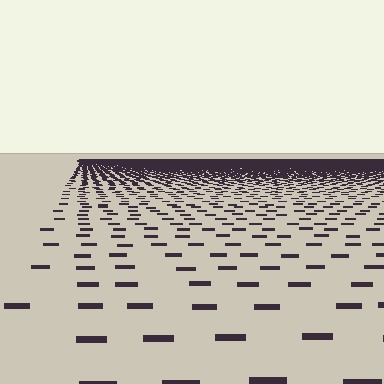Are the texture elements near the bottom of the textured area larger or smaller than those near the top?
Larger. Near the bottom, elements are closer to the viewer and appear at a bigger on-screen size.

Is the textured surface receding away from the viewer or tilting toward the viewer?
The surface is receding away from the viewer. Texture elements get smaller and denser toward the top.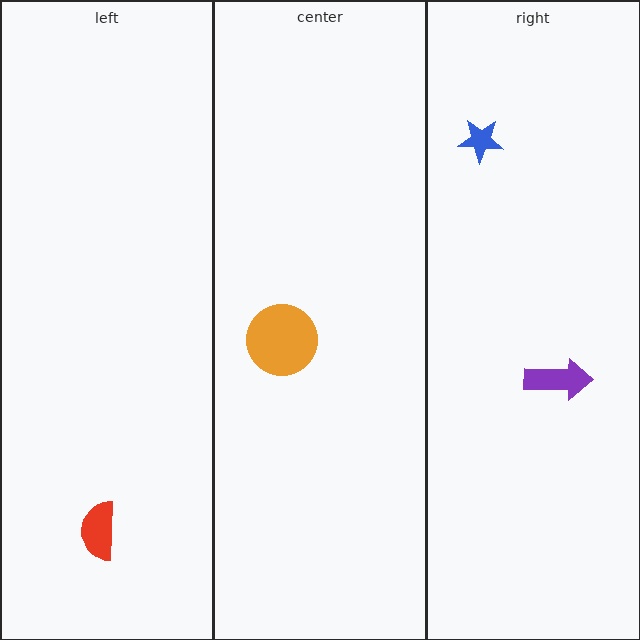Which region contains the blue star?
The right region.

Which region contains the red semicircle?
The left region.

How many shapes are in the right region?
2.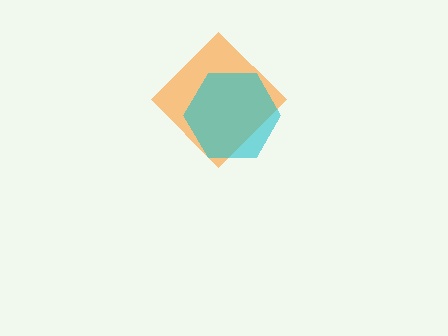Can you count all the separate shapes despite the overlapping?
Yes, there are 2 separate shapes.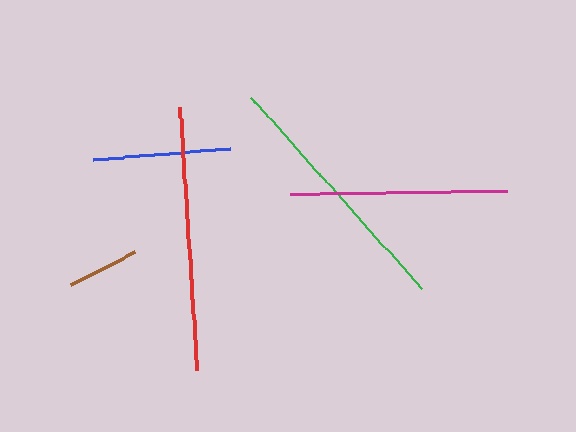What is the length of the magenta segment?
The magenta segment is approximately 218 pixels long.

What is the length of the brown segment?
The brown segment is approximately 72 pixels long.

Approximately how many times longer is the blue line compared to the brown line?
The blue line is approximately 1.9 times the length of the brown line.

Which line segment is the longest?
The red line is the longest at approximately 264 pixels.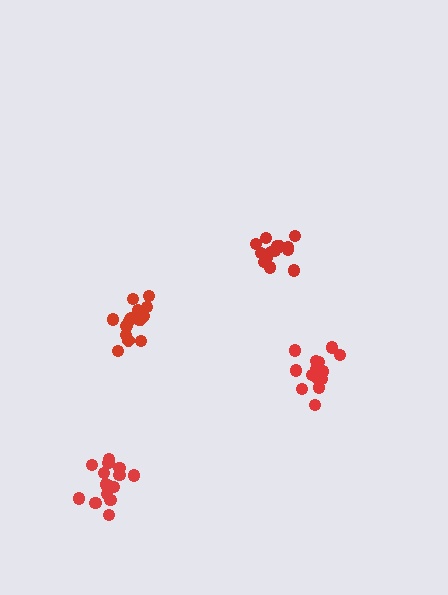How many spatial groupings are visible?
There are 4 spatial groupings.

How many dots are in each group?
Group 1: 16 dots, Group 2: 15 dots, Group 3: 16 dots, Group 4: 17 dots (64 total).